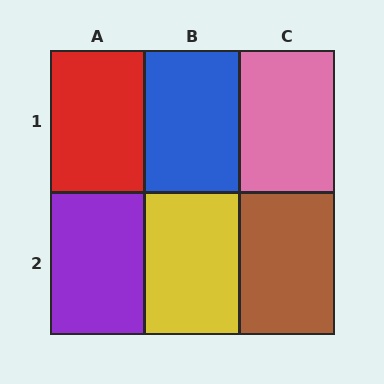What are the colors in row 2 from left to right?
Purple, yellow, brown.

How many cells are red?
1 cell is red.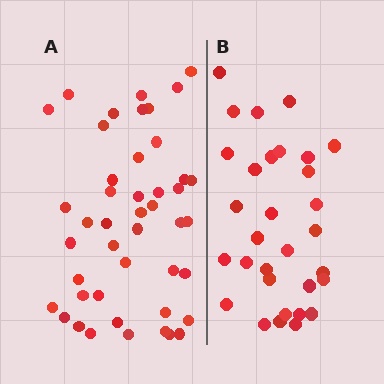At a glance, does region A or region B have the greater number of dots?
Region A (the left region) has more dots.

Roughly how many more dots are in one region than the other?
Region A has approximately 15 more dots than region B.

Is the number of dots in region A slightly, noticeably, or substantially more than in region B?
Region A has substantially more. The ratio is roughly 1.5 to 1.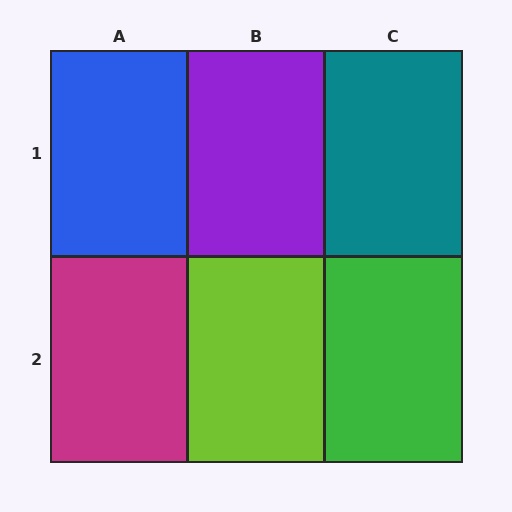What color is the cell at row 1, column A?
Blue.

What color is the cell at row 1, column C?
Teal.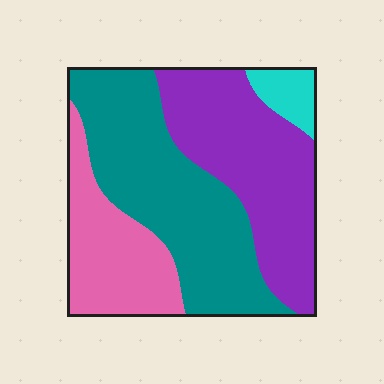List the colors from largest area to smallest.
From largest to smallest: teal, purple, pink, cyan.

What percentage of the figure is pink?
Pink takes up about one fifth (1/5) of the figure.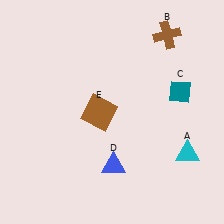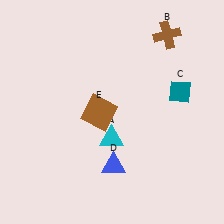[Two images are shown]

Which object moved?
The cyan triangle (A) moved left.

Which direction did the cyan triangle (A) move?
The cyan triangle (A) moved left.